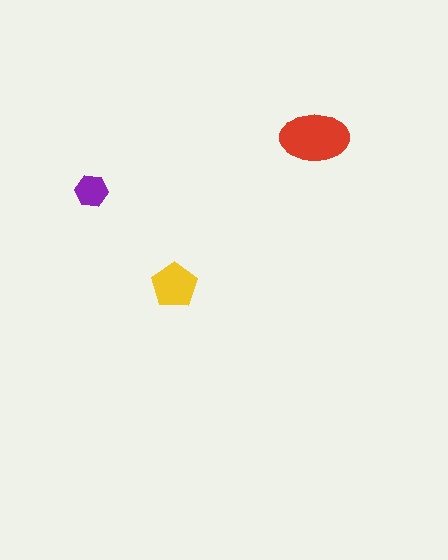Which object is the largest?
The red ellipse.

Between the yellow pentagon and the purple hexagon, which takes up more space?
The yellow pentagon.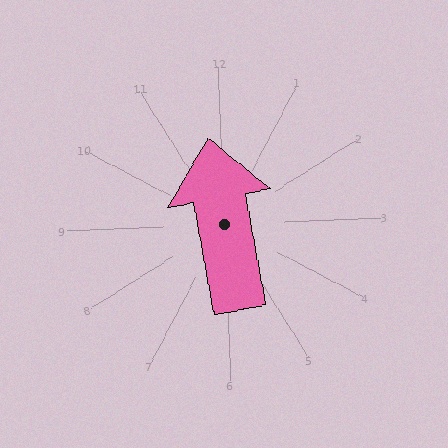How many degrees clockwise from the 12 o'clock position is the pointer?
Approximately 352 degrees.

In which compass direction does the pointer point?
North.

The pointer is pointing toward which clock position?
Roughly 12 o'clock.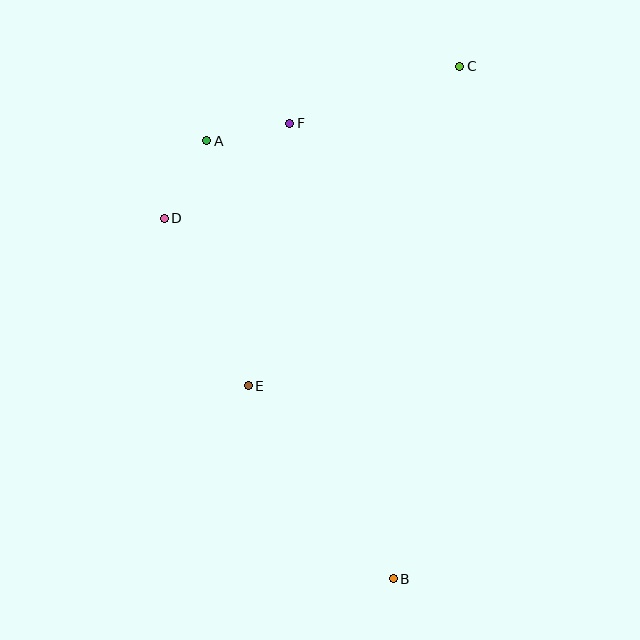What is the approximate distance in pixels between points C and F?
The distance between C and F is approximately 180 pixels.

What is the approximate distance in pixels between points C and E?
The distance between C and E is approximately 383 pixels.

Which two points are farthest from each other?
Points B and C are farthest from each other.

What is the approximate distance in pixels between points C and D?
The distance between C and D is approximately 332 pixels.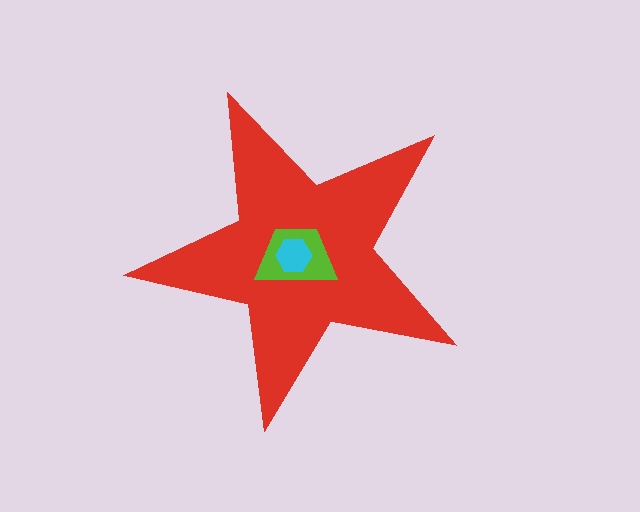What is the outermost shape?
The red star.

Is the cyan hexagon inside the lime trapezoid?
Yes.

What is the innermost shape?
The cyan hexagon.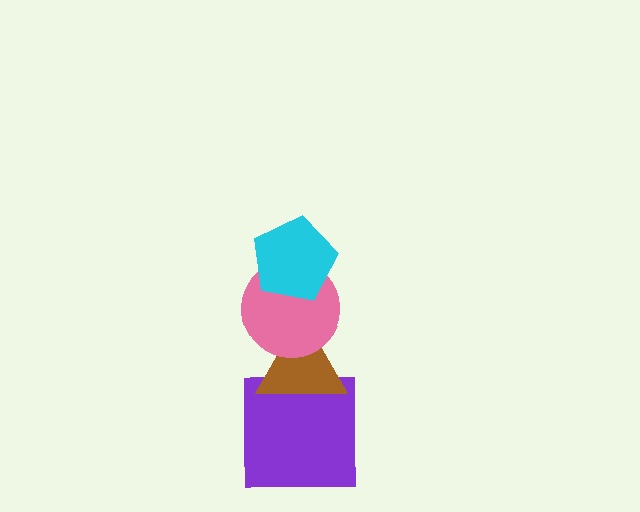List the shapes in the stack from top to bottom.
From top to bottom: the cyan pentagon, the pink circle, the brown triangle, the purple square.